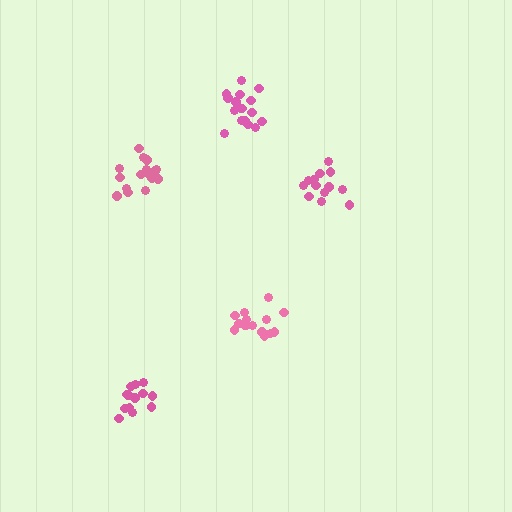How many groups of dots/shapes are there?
There are 5 groups.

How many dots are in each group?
Group 1: 15 dots, Group 2: 17 dots, Group 3: 13 dots, Group 4: 14 dots, Group 5: 16 dots (75 total).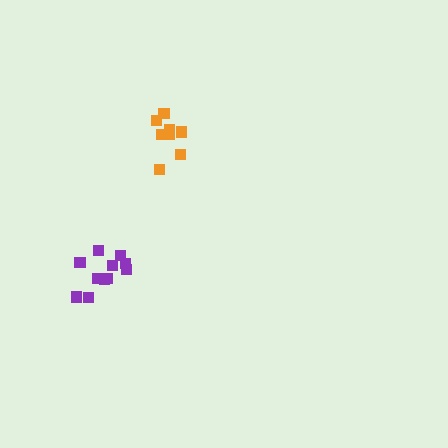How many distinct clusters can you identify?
There are 2 distinct clusters.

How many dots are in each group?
Group 1: 11 dots, Group 2: 8 dots (19 total).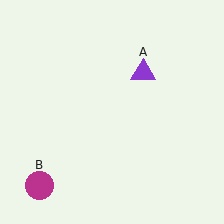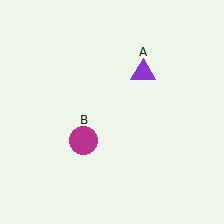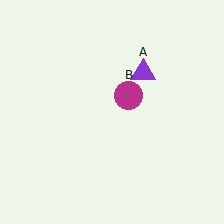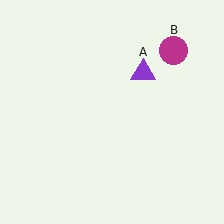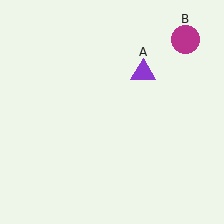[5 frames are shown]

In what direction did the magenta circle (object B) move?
The magenta circle (object B) moved up and to the right.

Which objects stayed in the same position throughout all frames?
Purple triangle (object A) remained stationary.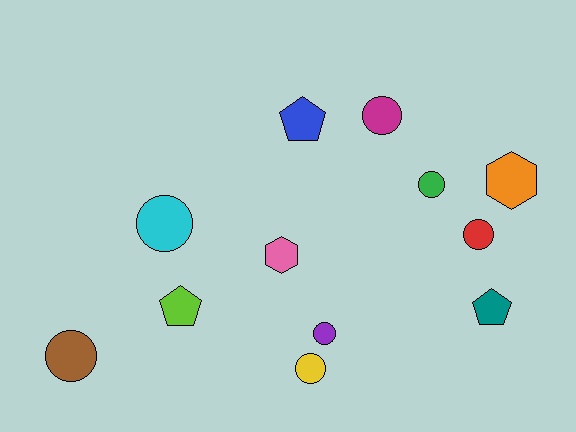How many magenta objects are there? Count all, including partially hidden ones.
There is 1 magenta object.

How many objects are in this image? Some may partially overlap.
There are 12 objects.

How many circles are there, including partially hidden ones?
There are 7 circles.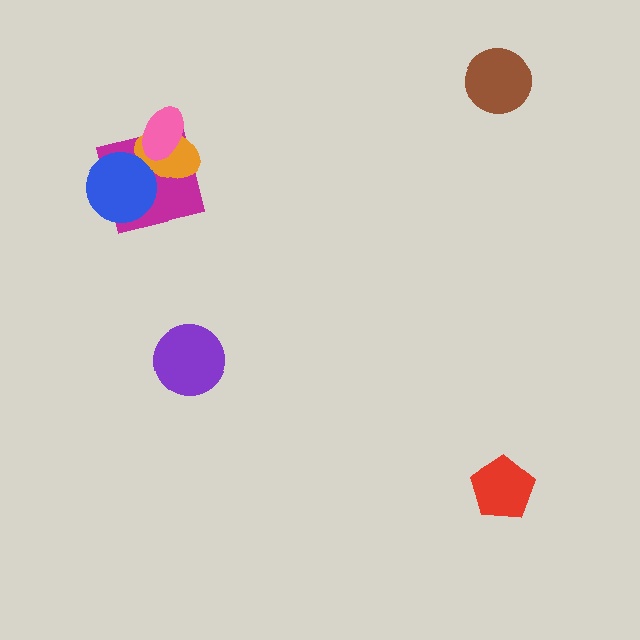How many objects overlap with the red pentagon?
0 objects overlap with the red pentagon.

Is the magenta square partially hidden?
Yes, it is partially covered by another shape.